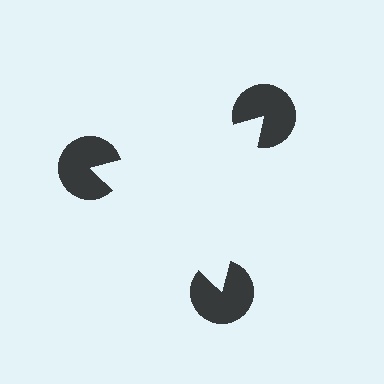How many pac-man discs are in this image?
There are 3 — one at each vertex of the illusory triangle.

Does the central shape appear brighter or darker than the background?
It typically appears slightly brighter than the background, even though no actual brightness change is drawn.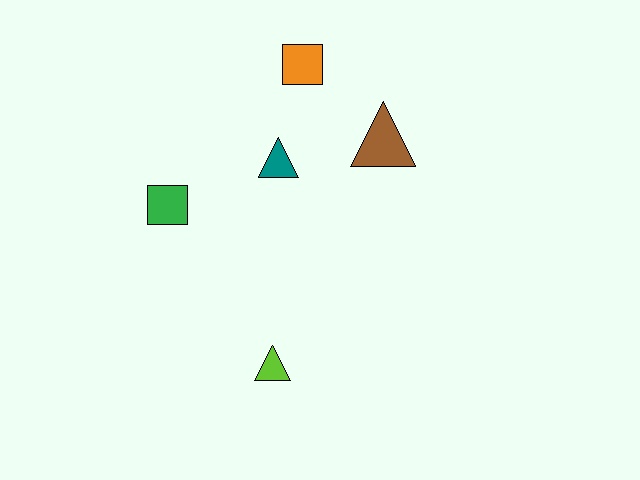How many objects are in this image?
There are 5 objects.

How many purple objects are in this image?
There are no purple objects.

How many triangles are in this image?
There are 3 triangles.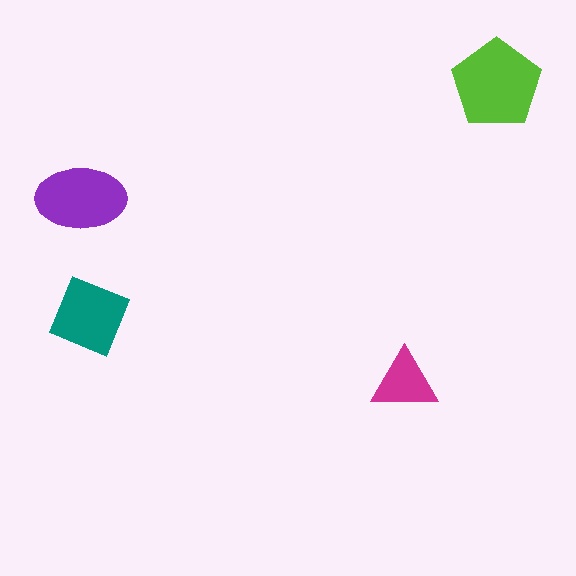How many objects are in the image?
There are 4 objects in the image.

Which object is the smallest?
The magenta triangle.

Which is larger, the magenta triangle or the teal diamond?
The teal diamond.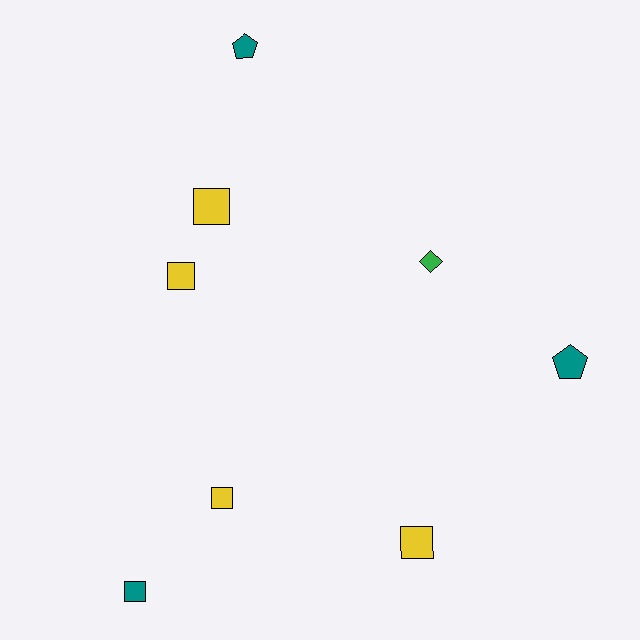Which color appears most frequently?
Yellow, with 4 objects.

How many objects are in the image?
There are 8 objects.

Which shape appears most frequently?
Square, with 5 objects.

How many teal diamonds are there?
There are no teal diamonds.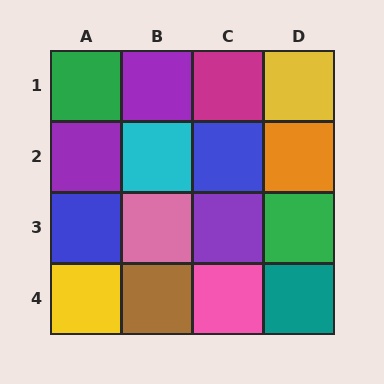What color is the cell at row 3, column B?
Pink.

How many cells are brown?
1 cell is brown.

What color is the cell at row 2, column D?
Orange.